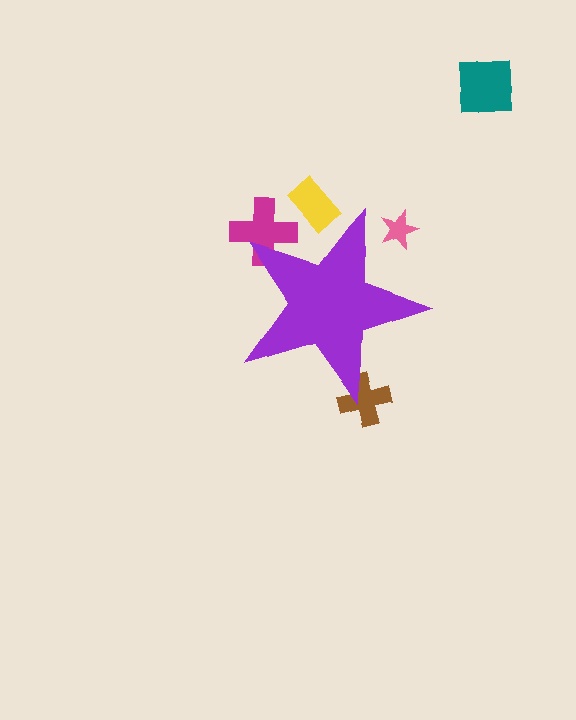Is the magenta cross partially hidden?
Yes, the magenta cross is partially hidden behind the purple star.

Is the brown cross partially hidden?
Yes, the brown cross is partially hidden behind the purple star.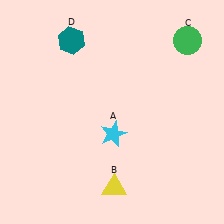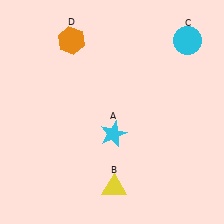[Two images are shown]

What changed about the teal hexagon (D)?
In Image 1, D is teal. In Image 2, it changed to orange.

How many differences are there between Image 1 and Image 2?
There are 2 differences between the two images.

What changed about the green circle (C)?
In Image 1, C is green. In Image 2, it changed to cyan.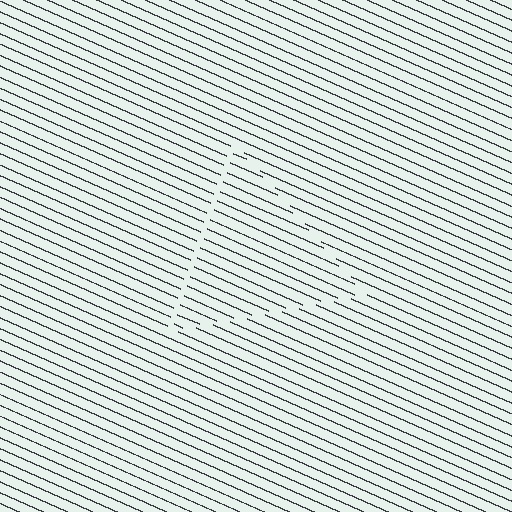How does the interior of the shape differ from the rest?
The interior of the shape contains the same grating, shifted by half a period — the contour is defined by the phase discontinuity where line-ends from the inner and outer gratings abut.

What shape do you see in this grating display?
An illusory triangle. The interior of the shape contains the same grating, shifted by half a period — the contour is defined by the phase discontinuity where line-ends from the inner and outer gratings abut.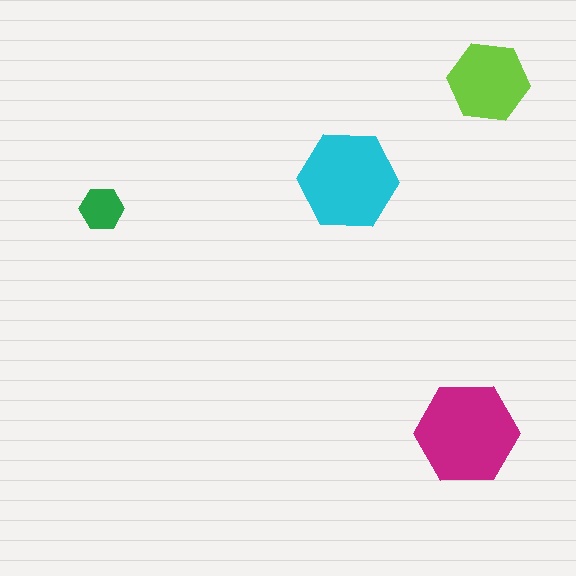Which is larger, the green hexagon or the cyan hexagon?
The cyan one.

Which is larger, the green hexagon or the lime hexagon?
The lime one.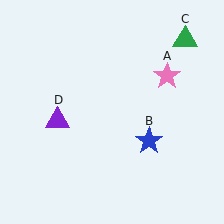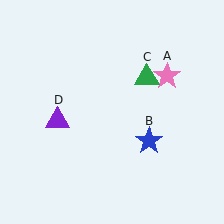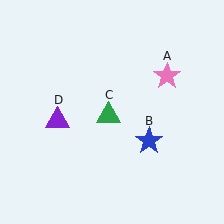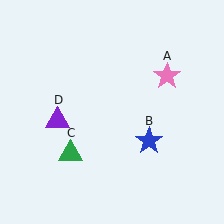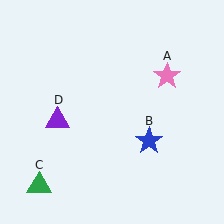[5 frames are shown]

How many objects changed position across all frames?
1 object changed position: green triangle (object C).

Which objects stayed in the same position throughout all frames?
Pink star (object A) and blue star (object B) and purple triangle (object D) remained stationary.